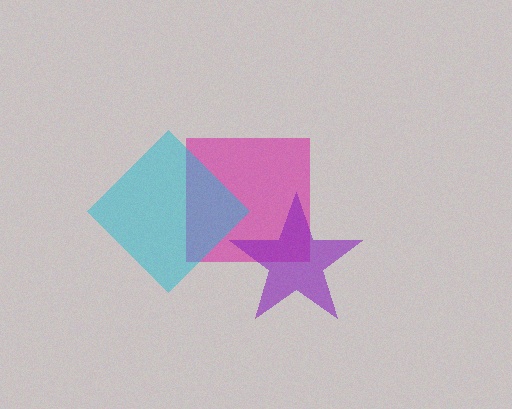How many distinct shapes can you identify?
There are 3 distinct shapes: a magenta square, a cyan diamond, a purple star.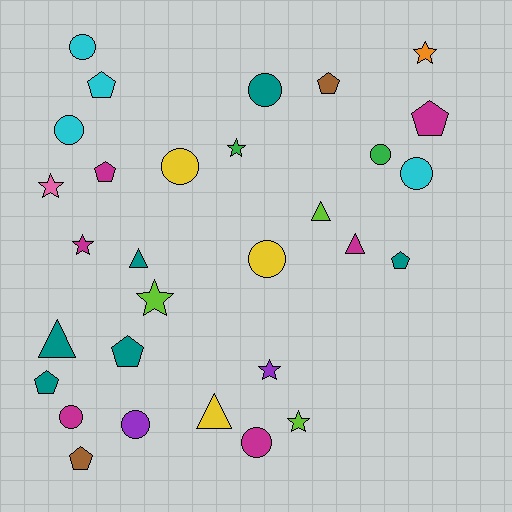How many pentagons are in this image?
There are 8 pentagons.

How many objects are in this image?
There are 30 objects.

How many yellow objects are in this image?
There are 3 yellow objects.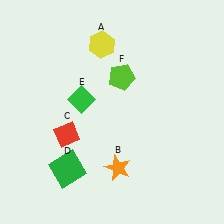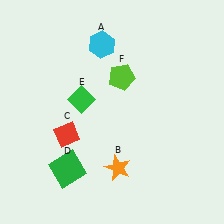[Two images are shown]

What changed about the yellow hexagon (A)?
In Image 1, A is yellow. In Image 2, it changed to cyan.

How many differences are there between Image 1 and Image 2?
There is 1 difference between the two images.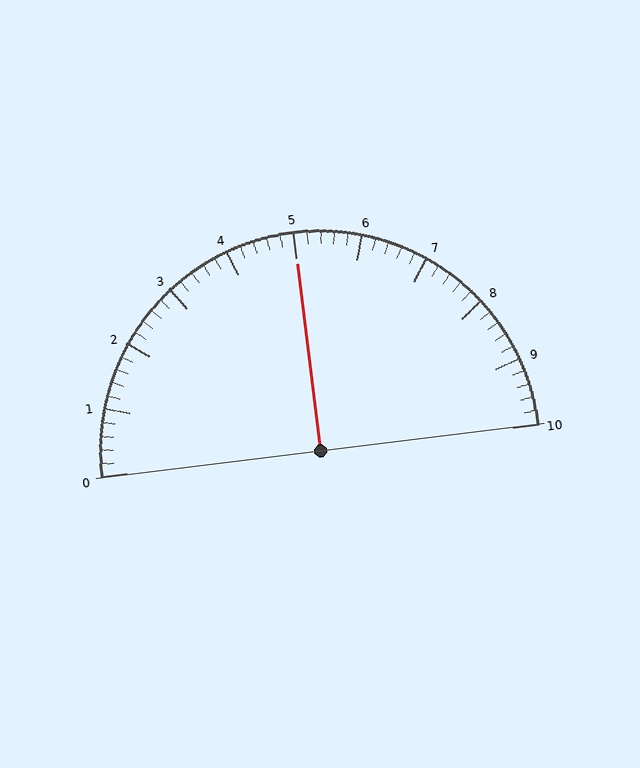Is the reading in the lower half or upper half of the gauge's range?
The reading is in the upper half of the range (0 to 10).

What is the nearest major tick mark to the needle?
The nearest major tick mark is 5.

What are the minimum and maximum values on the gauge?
The gauge ranges from 0 to 10.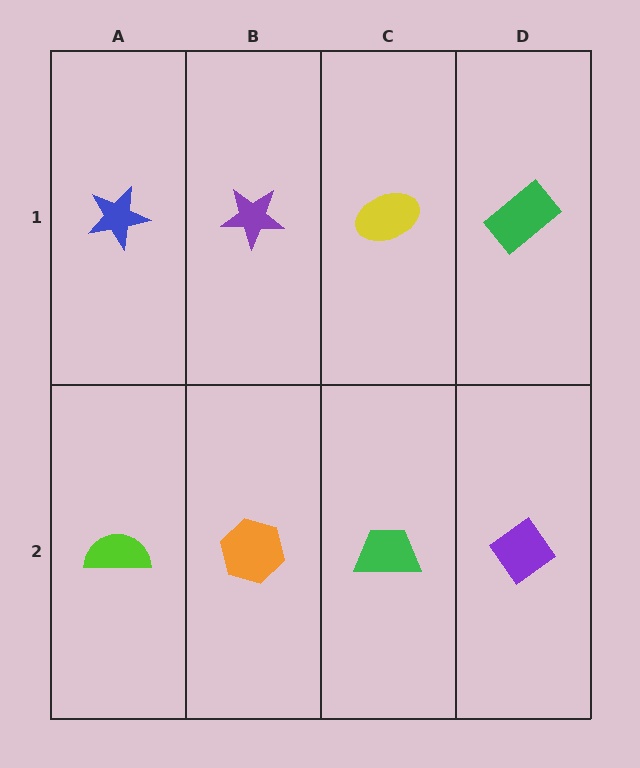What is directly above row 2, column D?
A green rectangle.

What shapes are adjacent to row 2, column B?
A purple star (row 1, column B), a lime semicircle (row 2, column A), a green trapezoid (row 2, column C).